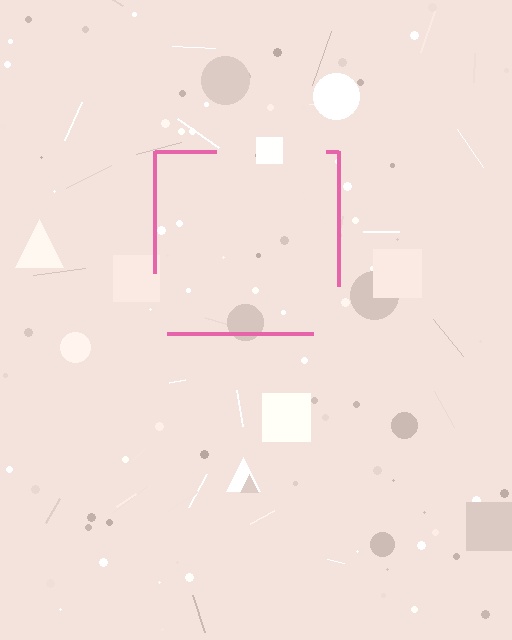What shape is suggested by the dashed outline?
The dashed outline suggests a square.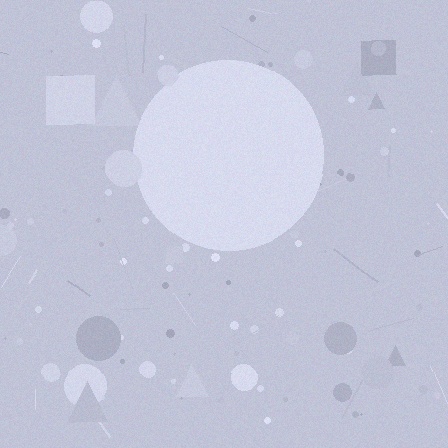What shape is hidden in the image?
A circle is hidden in the image.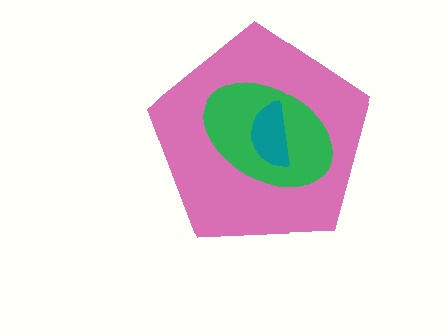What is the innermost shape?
The teal semicircle.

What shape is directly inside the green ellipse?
The teal semicircle.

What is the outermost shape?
The pink pentagon.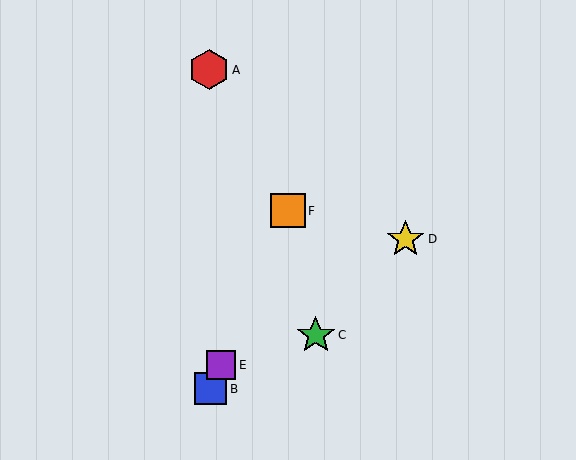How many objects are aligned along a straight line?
3 objects (B, E, F) are aligned along a straight line.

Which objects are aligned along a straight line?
Objects B, E, F are aligned along a straight line.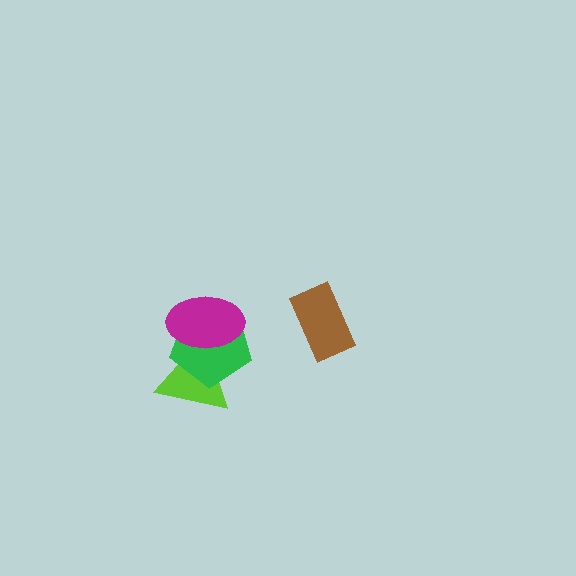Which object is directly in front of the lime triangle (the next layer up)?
The green pentagon is directly in front of the lime triangle.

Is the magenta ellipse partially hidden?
No, no other shape covers it.